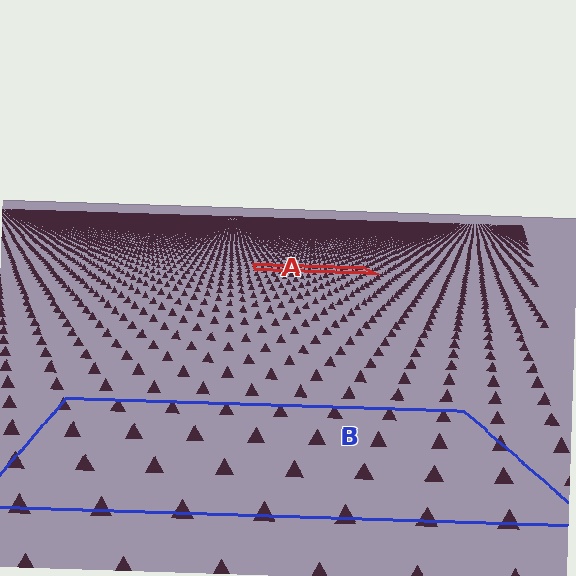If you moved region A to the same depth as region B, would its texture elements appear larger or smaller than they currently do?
They would appear larger. At a closer depth, the same texture elements are projected at a bigger on-screen size.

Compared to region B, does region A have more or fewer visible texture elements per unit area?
Region A has more texture elements per unit area — they are packed more densely because it is farther away.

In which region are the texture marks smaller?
The texture marks are smaller in region A, because it is farther away.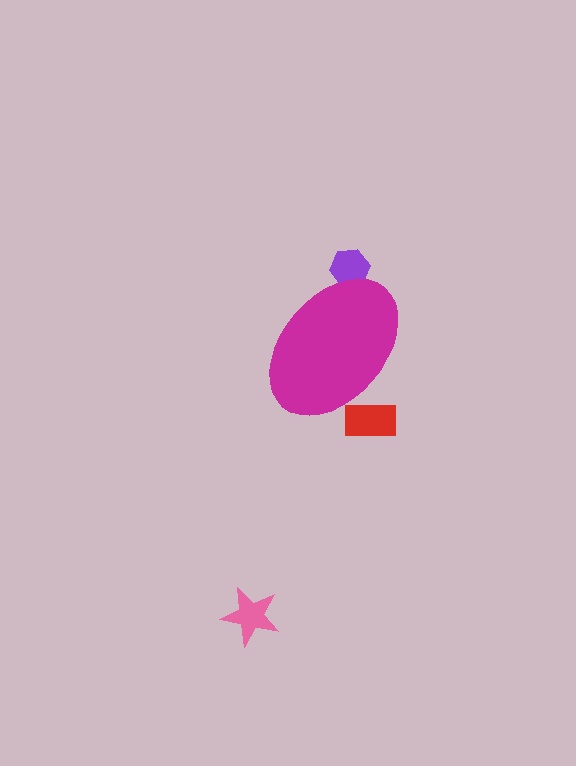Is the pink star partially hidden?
No, the pink star is fully visible.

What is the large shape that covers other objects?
A magenta ellipse.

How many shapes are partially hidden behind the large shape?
2 shapes are partially hidden.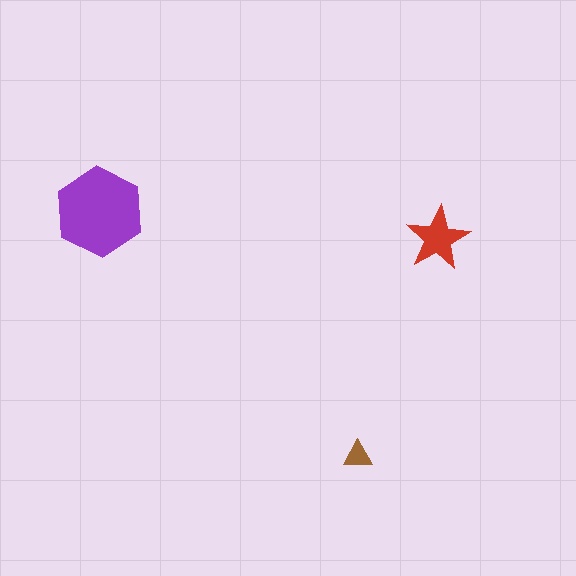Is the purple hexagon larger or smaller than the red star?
Larger.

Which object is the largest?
The purple hexagon.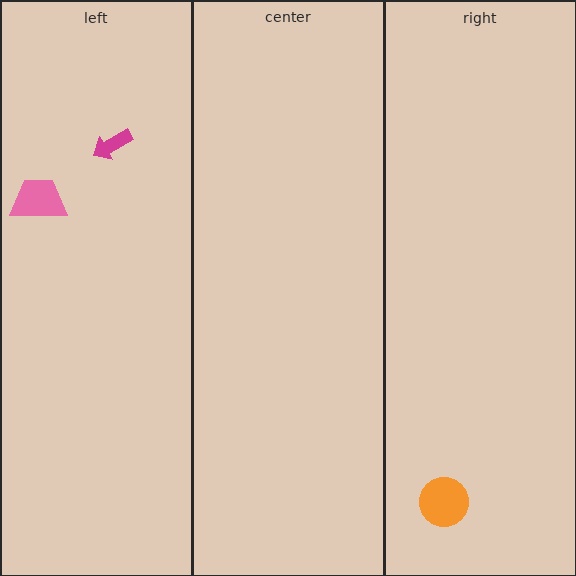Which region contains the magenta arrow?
The left region.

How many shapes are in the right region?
1.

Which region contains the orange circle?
The right region.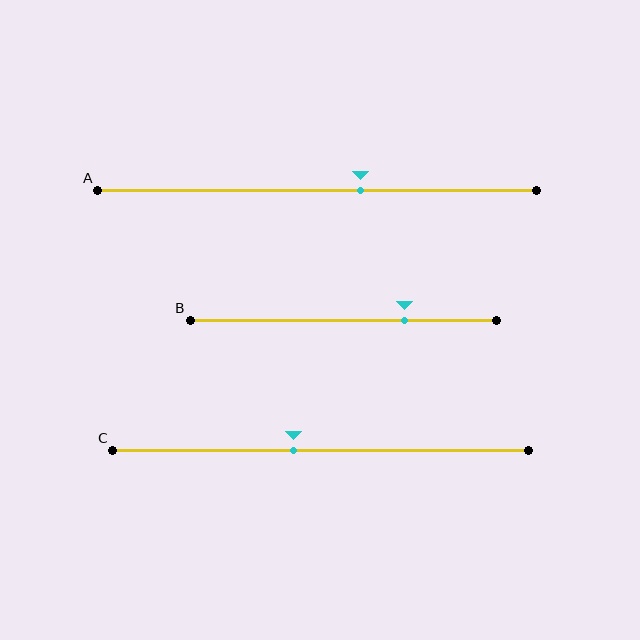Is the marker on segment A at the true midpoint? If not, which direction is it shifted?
No, the marker on segment A is shifted to the right by about 10% of the segment length.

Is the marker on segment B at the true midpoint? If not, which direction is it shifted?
No, the marker on segment B is shifted to the right by about 20% of the segment length.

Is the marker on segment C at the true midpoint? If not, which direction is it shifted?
No, the marker on segment C is shifted to the left by about 7% of the segment length.